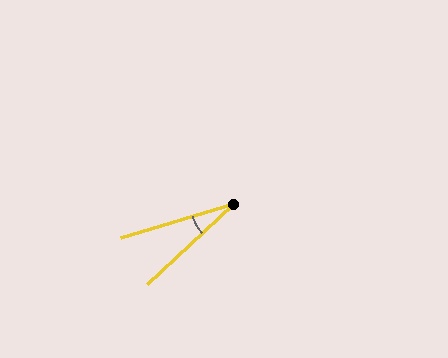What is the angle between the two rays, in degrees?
Approximately 26 degrees.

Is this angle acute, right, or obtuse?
It is acute.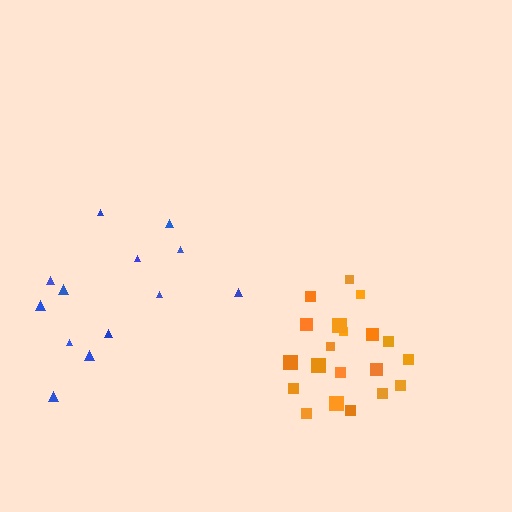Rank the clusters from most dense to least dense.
orange, blue.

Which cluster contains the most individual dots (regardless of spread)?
Orange (20).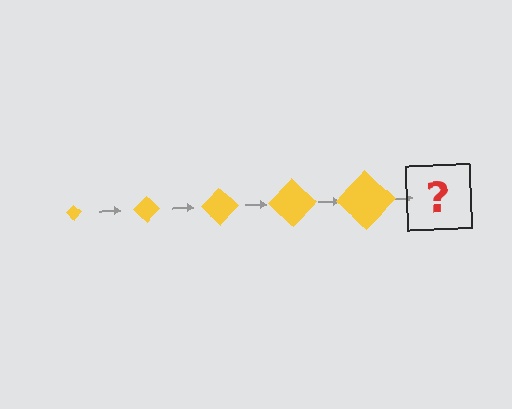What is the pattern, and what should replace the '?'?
The pattern is that the diamond gets progressively larger each step. The '?' should be a yellow diamond, larger than the previous one.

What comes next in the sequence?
The next element should be a yellow diamond, larger than the previous one.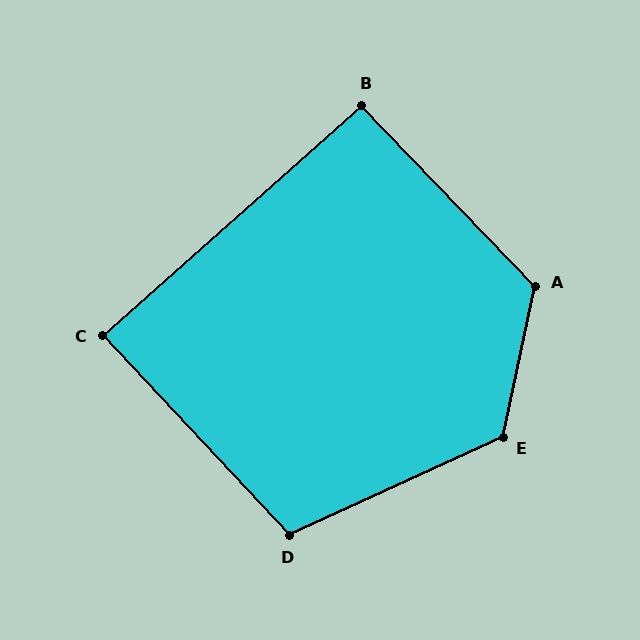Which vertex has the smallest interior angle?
C, at approximately 88 degrees.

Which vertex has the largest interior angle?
E, at approximately 127 degrees.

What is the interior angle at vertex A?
Approximately 124 degrees (obtuse).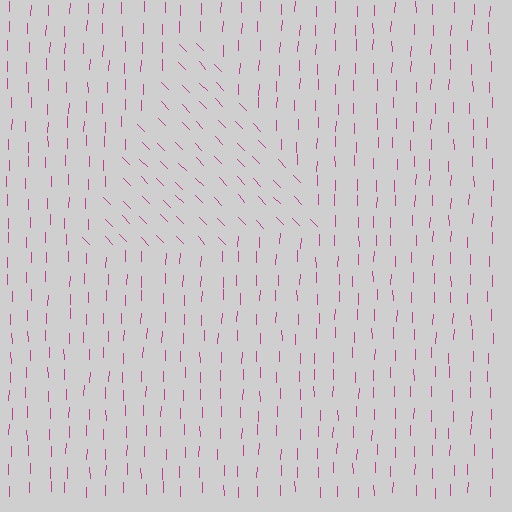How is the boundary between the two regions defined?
The boundary is defined purely by a change in line orientation (approximately 45 degrees difference). All lines are the same color and thickness.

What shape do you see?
I see a triangle.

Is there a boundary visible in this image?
Yes, there is a texture boundary formed by a change in line orientation.